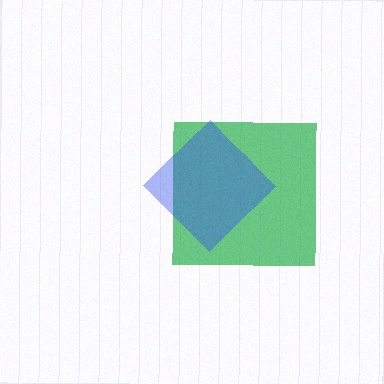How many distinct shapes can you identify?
There are 2 distinct shapes: a green square, a blue diamond.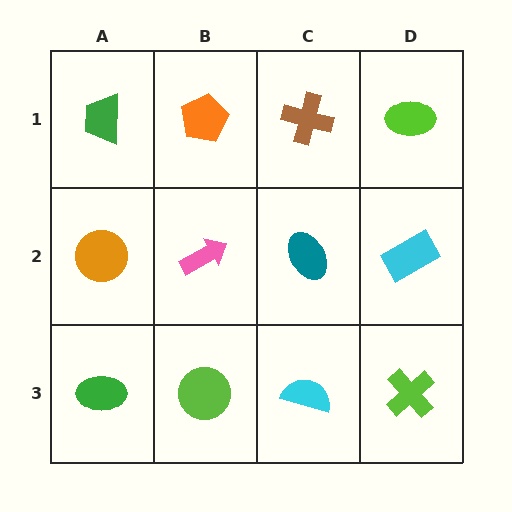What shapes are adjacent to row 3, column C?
A teal ellipse (row 2, column C), a lime circle (row 3, column B), a lime cross (row 3, column D).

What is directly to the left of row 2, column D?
A teal ellipse.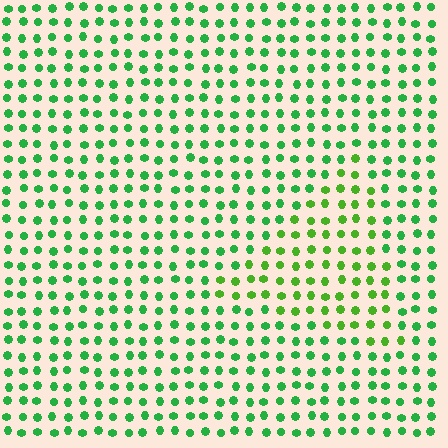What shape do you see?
I see a triangle.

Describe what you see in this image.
The image is filled with small green elements in a uniform arrangement. A triangle-shaped region is visible where the elements are tinted to a slightly different hue, forming a subtle color boundary.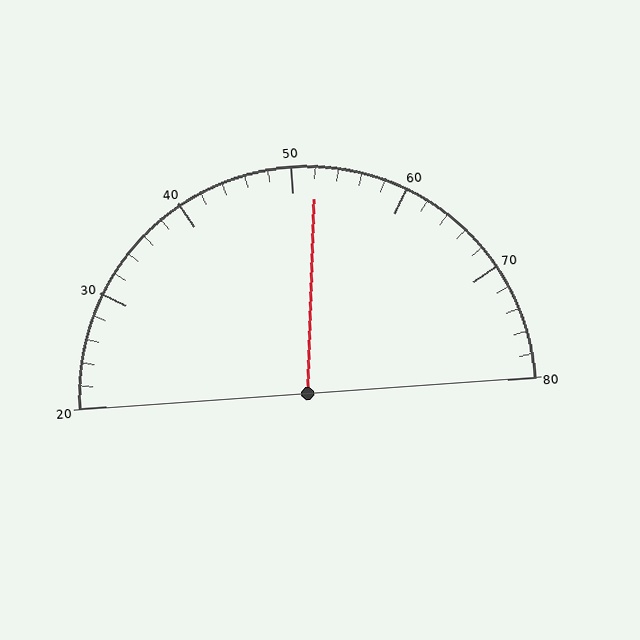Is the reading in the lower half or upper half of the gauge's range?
The reading is in the upper half of the range (20 to 80).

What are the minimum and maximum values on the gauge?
The gauge ranges from 20 to 80.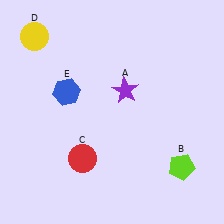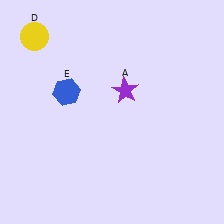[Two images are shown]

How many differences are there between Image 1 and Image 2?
There are 2 differences between the two images.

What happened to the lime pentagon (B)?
The lime pentagon (B) was removed in Image 2. It was in the bottom-right area of Image 1.